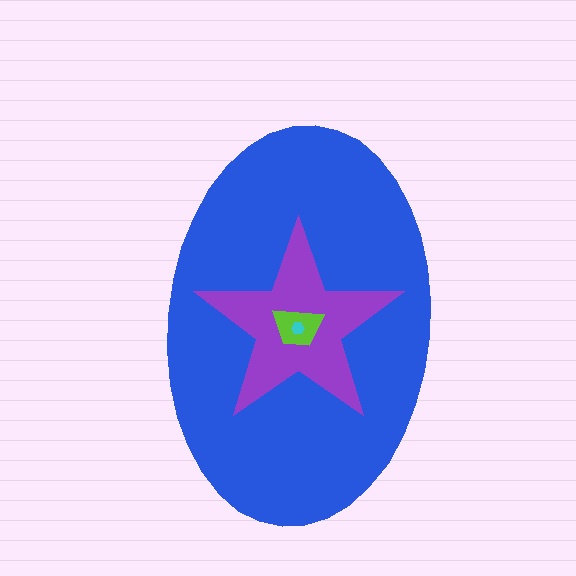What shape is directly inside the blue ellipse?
The purple star.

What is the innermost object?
The cyan hexagon.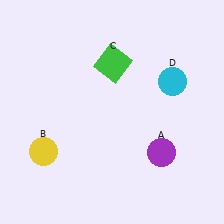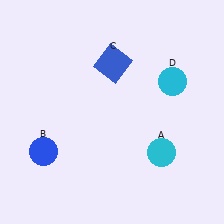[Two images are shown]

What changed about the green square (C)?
In Image 1, C is green. In Image 2, it changed to blue.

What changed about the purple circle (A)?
In Image 1, A is purple. In Image 2, it changed to cyan.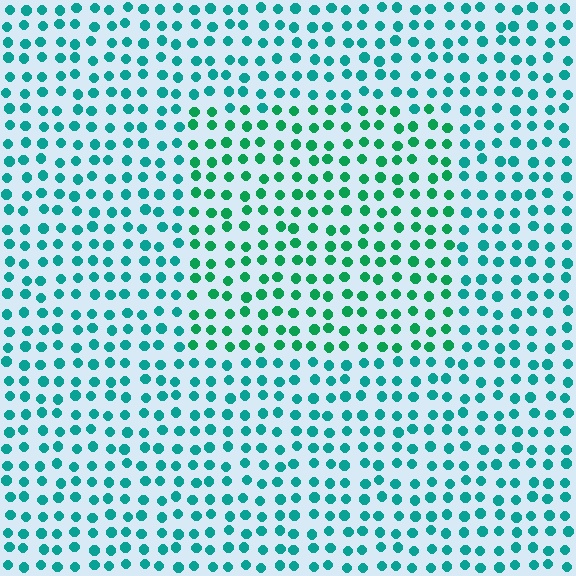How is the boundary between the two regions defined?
The boundary is defined purely by a slight shift in hue (about 27 degrees). Spacing, size, and orientation are identical on both sides.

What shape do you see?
I see a rectangle.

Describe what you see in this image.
The image is filled with small teal elements in a uniform arrangement. A rectangle-shaped region is visible where the elements are tinted to a slightly different hue, forming a subtle color boundary.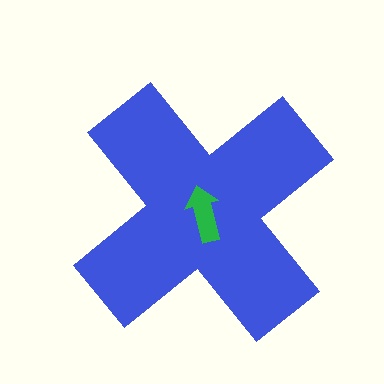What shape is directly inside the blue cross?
The green arrow.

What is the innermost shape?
The green arrow.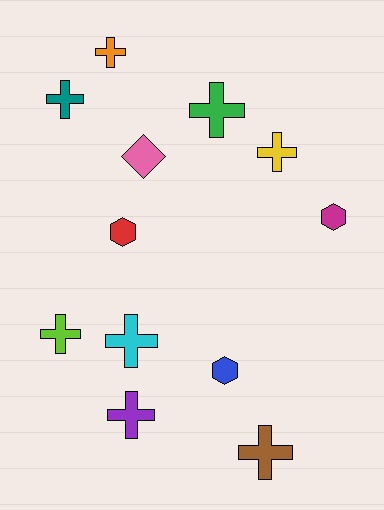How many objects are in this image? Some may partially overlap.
There are 12 objects.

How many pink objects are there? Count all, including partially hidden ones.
There is 1 pink object.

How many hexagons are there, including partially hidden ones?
There are 3 hexagons.